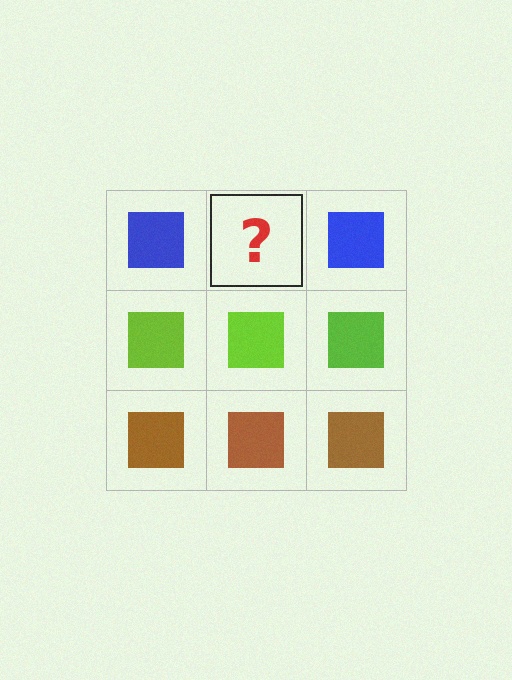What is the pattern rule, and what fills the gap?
The rule is that each row has a consistent color. The gap should be filled with a blue square.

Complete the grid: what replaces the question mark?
The question mark should be replaced with a blue square.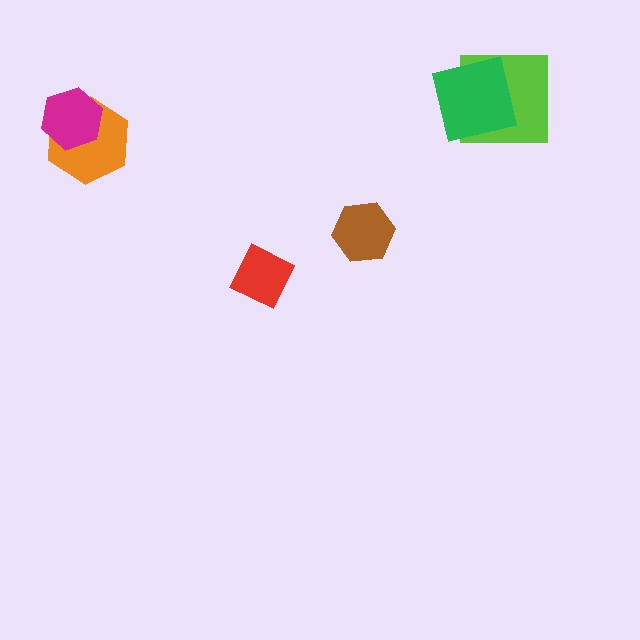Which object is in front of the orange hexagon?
The magenta hexagon is in front of the orange hexagon.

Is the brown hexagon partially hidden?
No, no other shape covers it.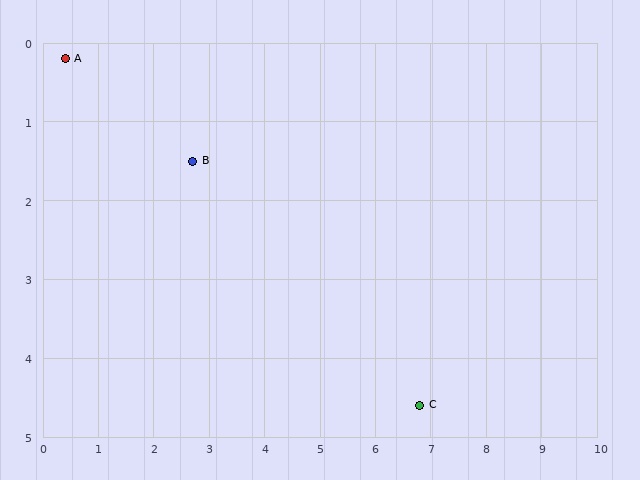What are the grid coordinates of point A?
Point A is at approximately (0.4, 0.2).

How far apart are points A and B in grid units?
Points A and B are about 2.6 grid units apart.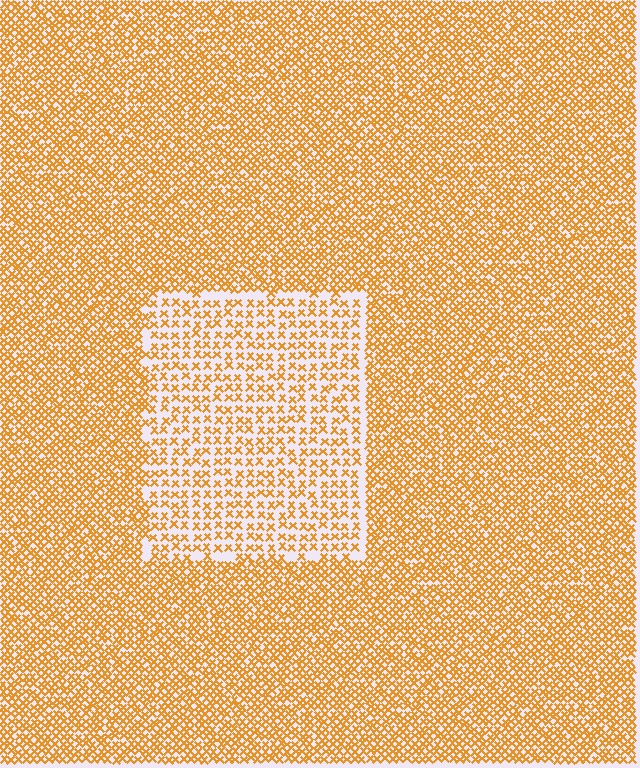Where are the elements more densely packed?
The elements are more densely packed outside the rectangle boundary.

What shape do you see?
I see a rectangle.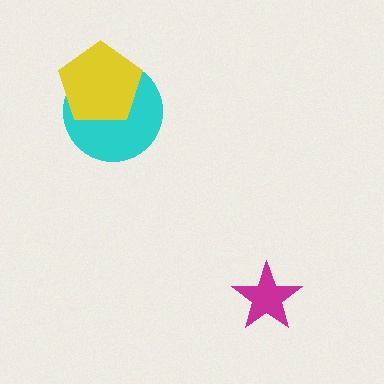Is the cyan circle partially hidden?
Yes, it is partially covered by another shape.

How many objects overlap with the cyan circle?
1 object overlaps with the cyan circle.